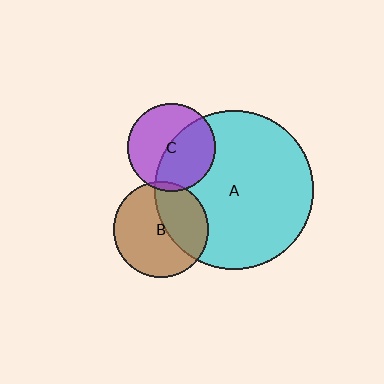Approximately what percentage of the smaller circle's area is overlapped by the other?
Approximately 5%.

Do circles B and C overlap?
Yes.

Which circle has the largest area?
Circle A (cyan).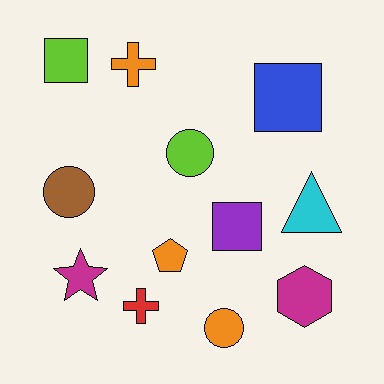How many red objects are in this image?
There is 1 red object.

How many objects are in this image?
There are 12 objects.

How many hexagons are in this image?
There is 1 hexagon.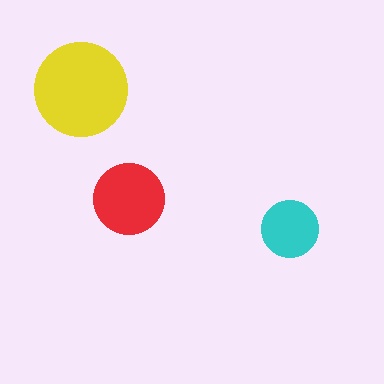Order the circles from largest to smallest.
the yellow one, the red one, the cyan one.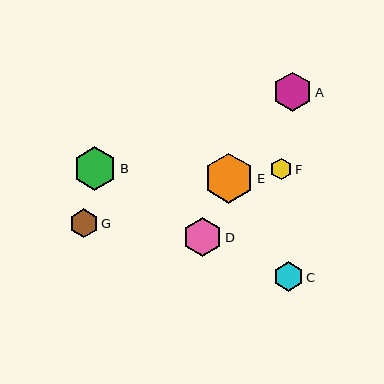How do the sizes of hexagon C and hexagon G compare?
Hexagon C and hexagon G are approximately the same size.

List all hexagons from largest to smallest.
From largest to smallest: E, B, A, D, C, G, F.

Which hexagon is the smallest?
Hexagon F is the smallest with a size of approximately 22 pixels.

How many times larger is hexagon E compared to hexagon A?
Hexagon E is approximately 1.3 times the size of hexagon A.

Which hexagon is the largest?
Hexagon E is the largest with a size of approximately 50 pixels.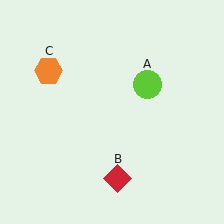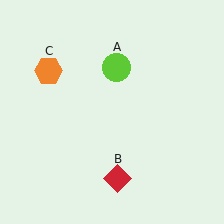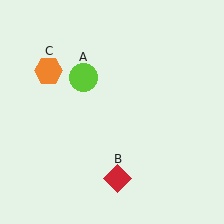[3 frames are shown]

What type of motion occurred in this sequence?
The lime circle (object A) rotated counterclockwise around the center of the scene.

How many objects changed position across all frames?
1 object changed position: lime circle (object A).